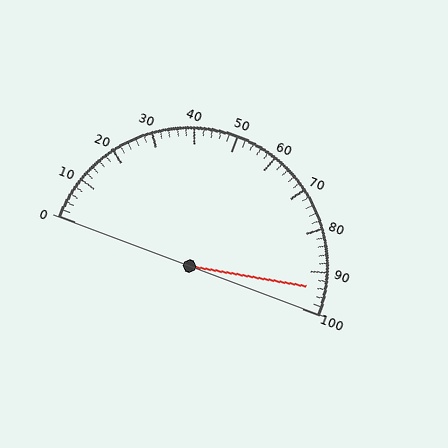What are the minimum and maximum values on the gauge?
The gauge ranges from 0 to 100.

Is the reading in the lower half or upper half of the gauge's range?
The reading is in the upper half of the range (0 to 100).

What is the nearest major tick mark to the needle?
The nearest major tick mark is 90.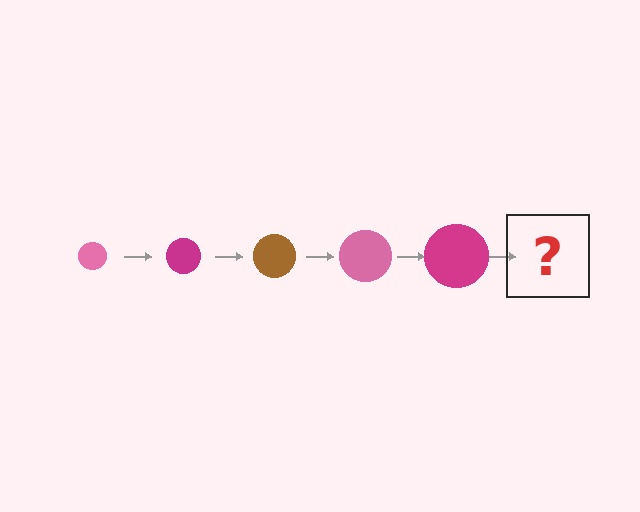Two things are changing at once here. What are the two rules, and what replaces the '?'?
The two rules are that the circle grows larger each step and the color cycles through pink, magenta, and brown. The '?' should be a brown circle, larger than the previous one.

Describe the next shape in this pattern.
It should be a brown circle, larger than the previous one.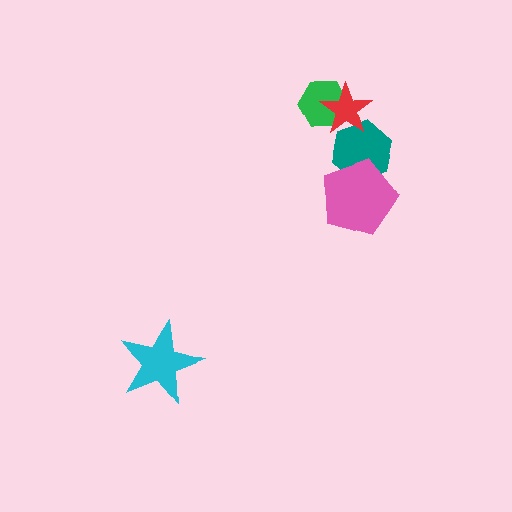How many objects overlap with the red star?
2 objects overlap with the red star.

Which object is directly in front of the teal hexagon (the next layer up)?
The red star is directly in front of the teal hexagon.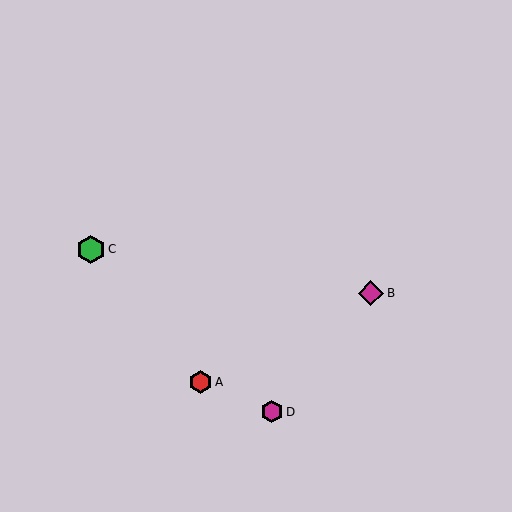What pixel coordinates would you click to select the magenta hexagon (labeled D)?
Click at (272, 412) to select the magenta hexagon D.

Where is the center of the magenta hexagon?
The center of the magenta hexagon is at (272, 412).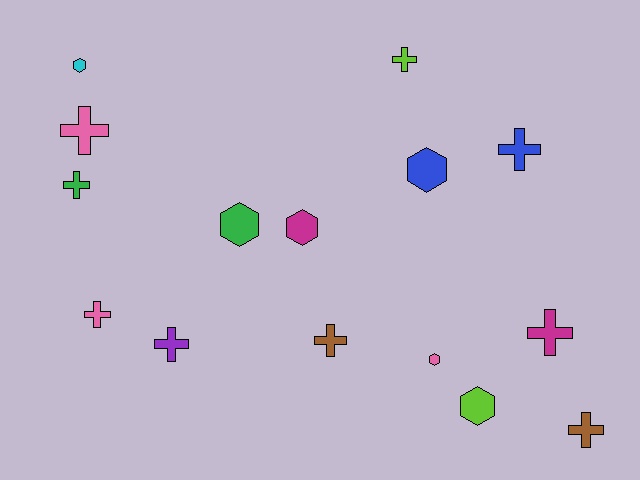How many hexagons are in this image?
There are 6 hexagons.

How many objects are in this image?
There are 15 objects.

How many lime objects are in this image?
There are 2 lime objects.